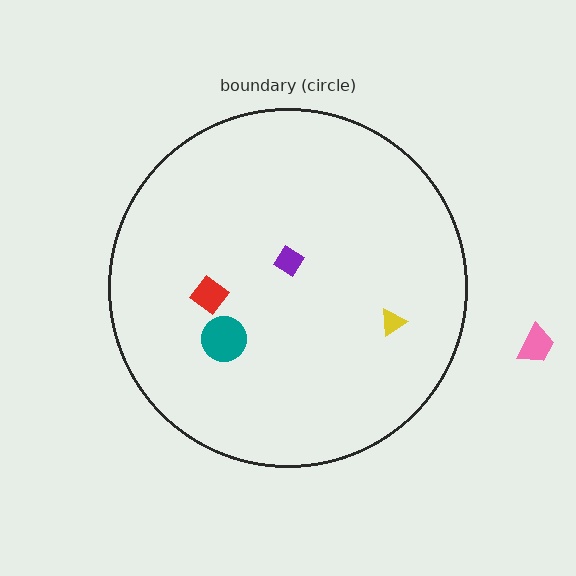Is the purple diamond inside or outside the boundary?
Inside.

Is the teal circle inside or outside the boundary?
Inside.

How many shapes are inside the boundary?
4 inside, 1 outside.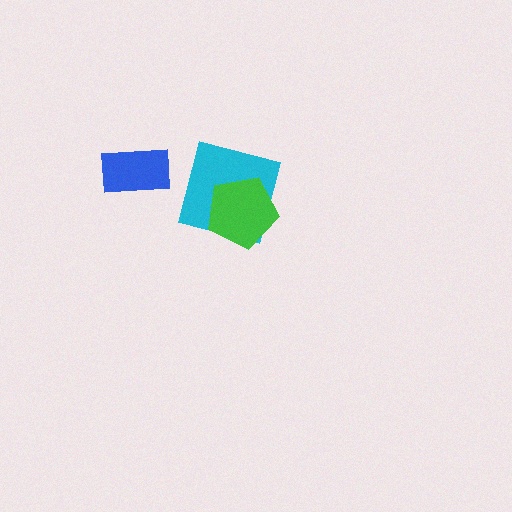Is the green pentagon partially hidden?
No, no other shape covers it.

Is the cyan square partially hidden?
Yes, it is partially covered by another shape.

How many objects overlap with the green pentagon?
1 object overlaps with the green pentagon.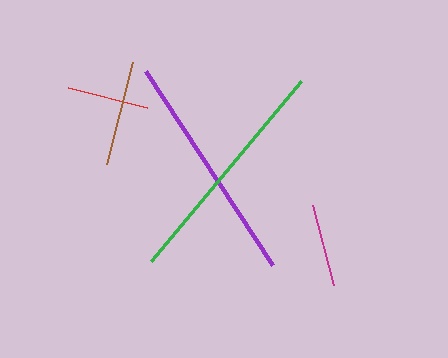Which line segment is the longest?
The green line is the longest at approximately 234 pixels.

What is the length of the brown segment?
The brown segment is approximately 105 pixels long.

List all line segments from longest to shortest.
From longest to shortest: green, purple, brown, red, magenta.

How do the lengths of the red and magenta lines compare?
The red and magenta lines are approximately the same length.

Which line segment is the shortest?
The magenta line is the shortest at approximately 82 pixels.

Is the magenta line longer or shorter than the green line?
The green line is longer than the magenta line.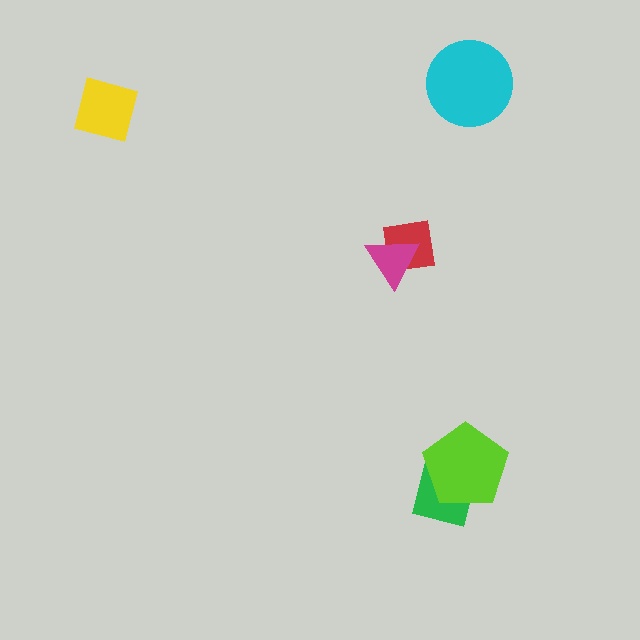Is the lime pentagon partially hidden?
No, no other shape covers it.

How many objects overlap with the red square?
1 object overlaps with the red square.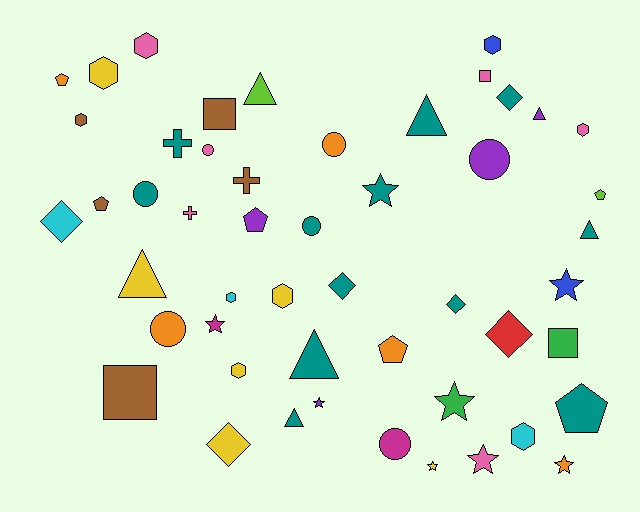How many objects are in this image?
There are 50 objects.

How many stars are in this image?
There are 8 stars.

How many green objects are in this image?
There are 2 green objects.